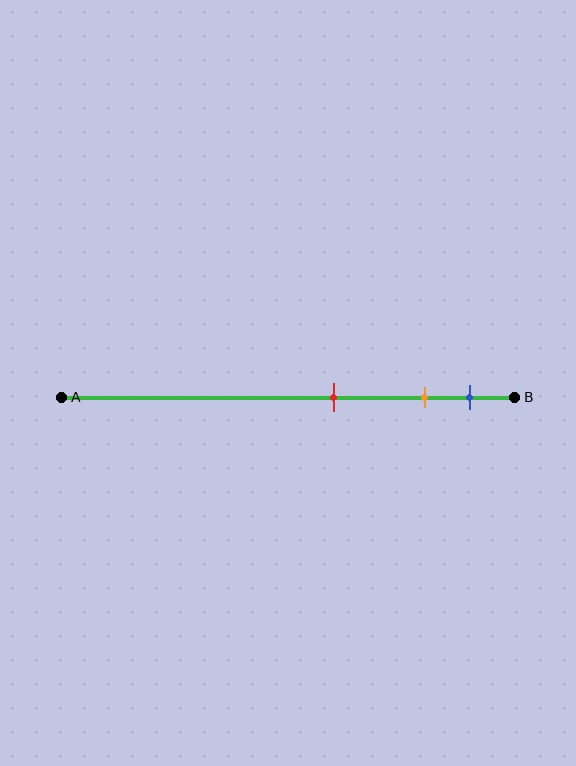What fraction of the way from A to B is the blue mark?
The blue mark is approximately 90% (0.9) of the way from A to B.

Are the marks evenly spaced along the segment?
No, the marks are not evenly spaced.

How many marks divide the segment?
There are 3 marks dividing the segment.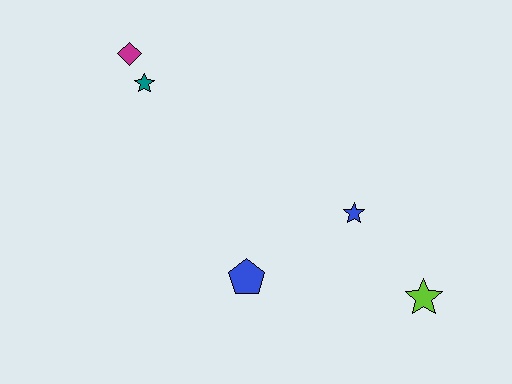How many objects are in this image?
There are 5 objects.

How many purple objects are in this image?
There are no purple objects.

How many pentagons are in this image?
There is 1 pentagon.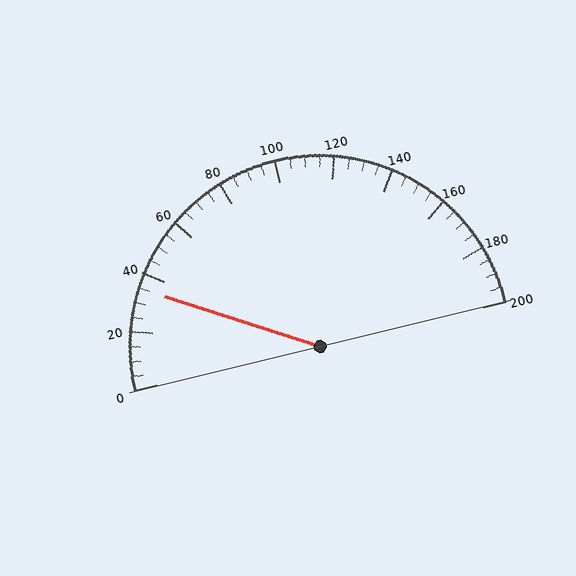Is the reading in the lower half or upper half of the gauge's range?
The reading is in the lower half of the range (0 to 200).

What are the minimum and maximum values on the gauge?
The gauge ranges from 0 to 200.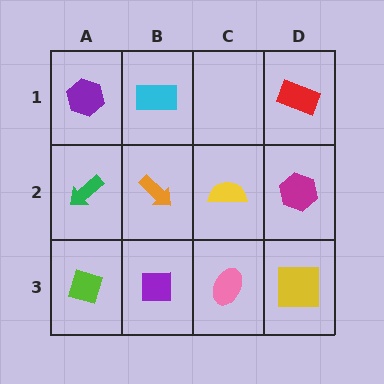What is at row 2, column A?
A green arrow.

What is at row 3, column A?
A lime diamond.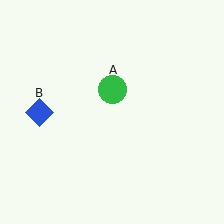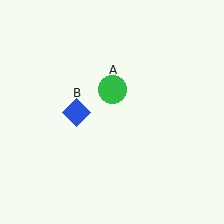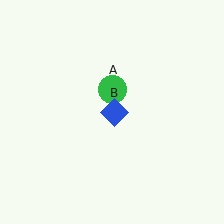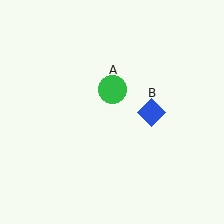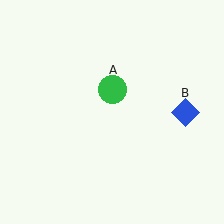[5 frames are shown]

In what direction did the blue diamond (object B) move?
The blue diamond (object B) moved right.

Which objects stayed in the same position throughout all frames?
Green circle (object A) remained stationary.